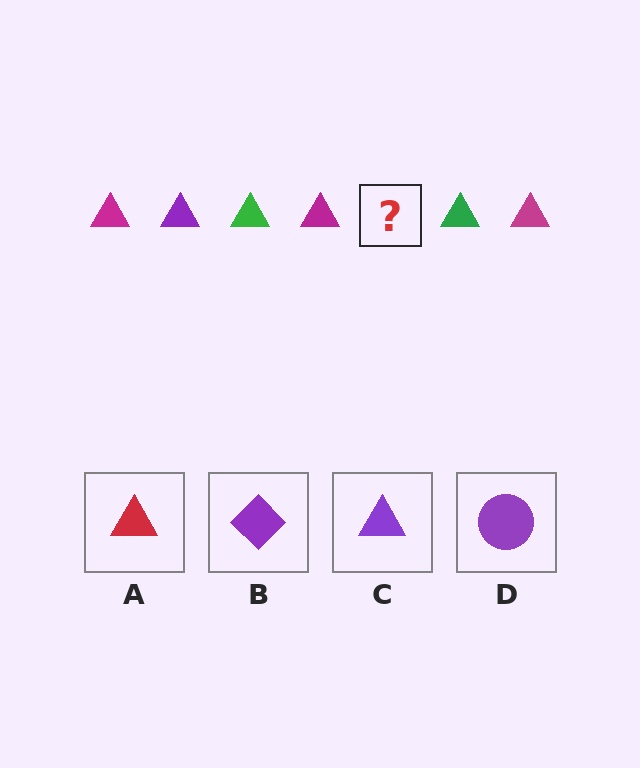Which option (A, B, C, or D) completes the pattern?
C.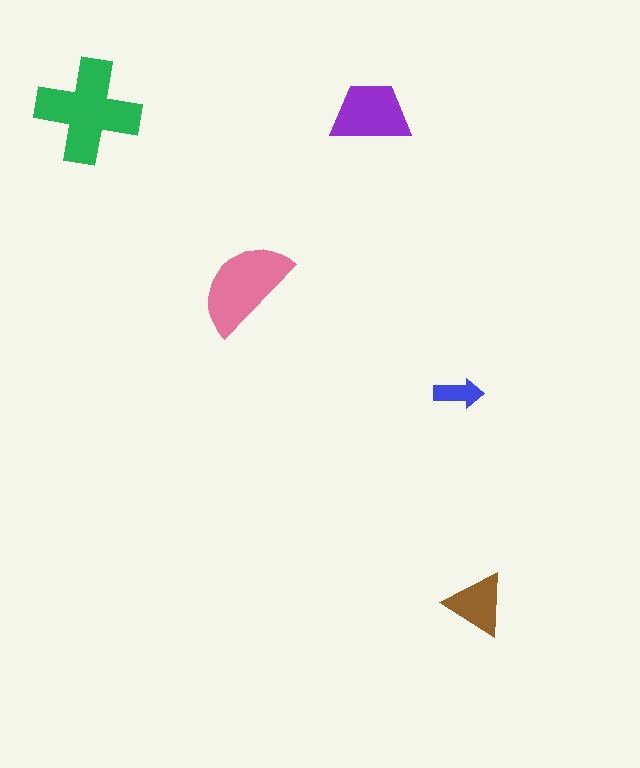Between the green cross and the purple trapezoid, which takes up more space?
The green cross.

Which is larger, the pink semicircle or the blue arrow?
The pink semicircle.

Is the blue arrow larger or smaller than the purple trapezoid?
Smaller.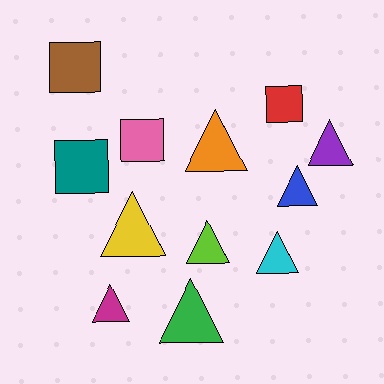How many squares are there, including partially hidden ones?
There are 4 squares.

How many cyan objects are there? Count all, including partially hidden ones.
There is 1 cyan object.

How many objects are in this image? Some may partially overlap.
There are 12 objects.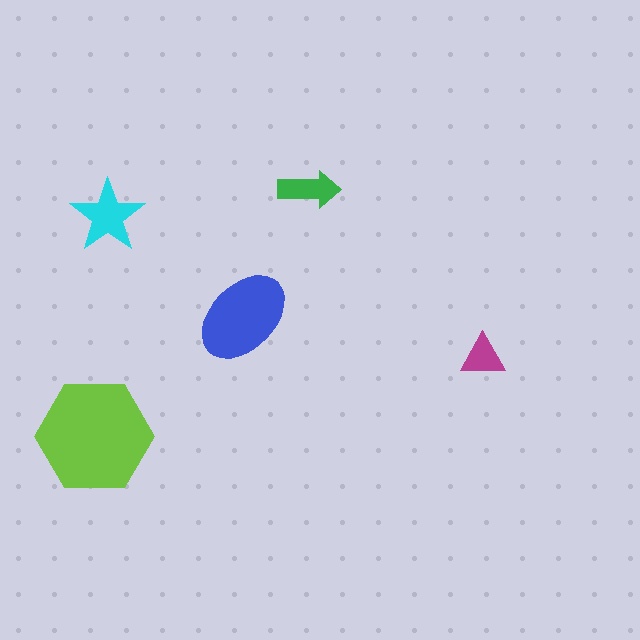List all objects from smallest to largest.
The magenta triangle, the green arrow, the cyan star, the blue ellipse, the lime hexagon.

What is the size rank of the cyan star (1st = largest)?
3rd.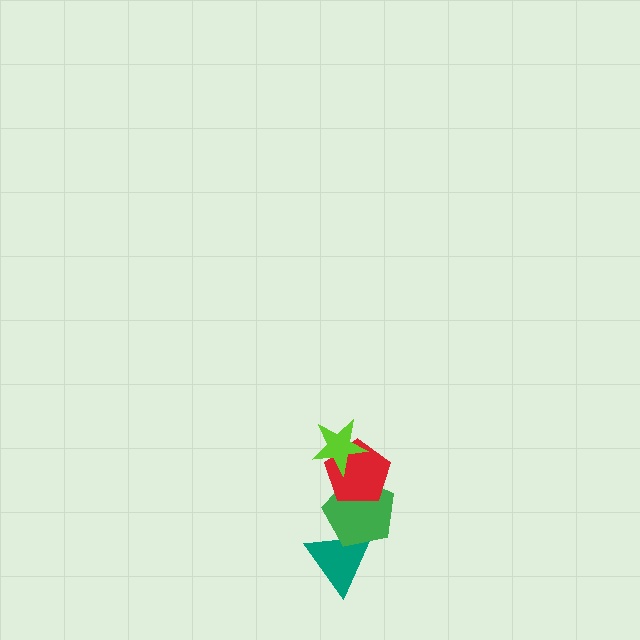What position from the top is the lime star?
The lime star is 1st from the top.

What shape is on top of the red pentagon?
The lime star is on top of the red pentagon.